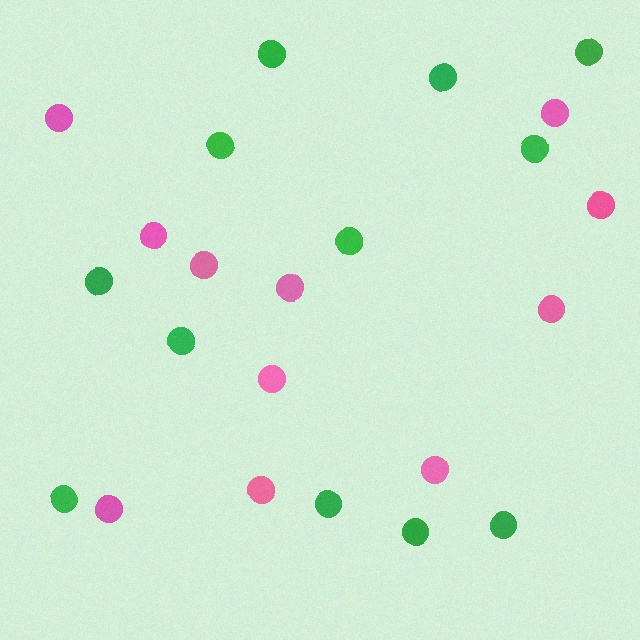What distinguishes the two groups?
There are 2 groups: one group of pink circles (11) and one group of green circles (12).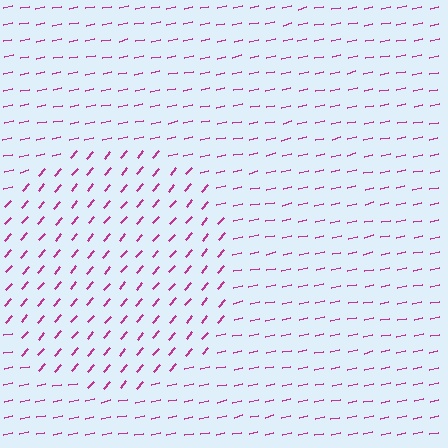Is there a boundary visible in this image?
Yes, there is a texture boundary formed by a change in line orientation.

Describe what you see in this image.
The image is filled with small magenta line segments. A circle region in the image has lines oriented differently from the surrounding lines, creating a visible texture boundary.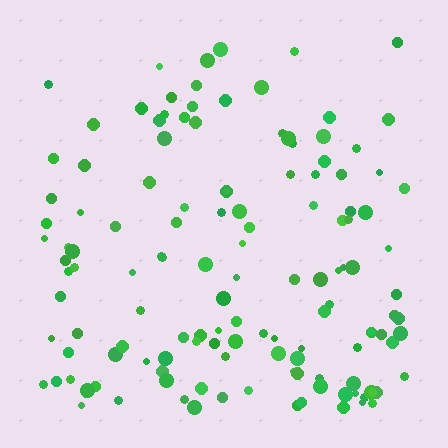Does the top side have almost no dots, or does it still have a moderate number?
Still a moderate number, just noticeably fewer than the bottom.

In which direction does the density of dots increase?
From top to bottom, with the bottom side densest.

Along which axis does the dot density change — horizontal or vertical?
Vertical.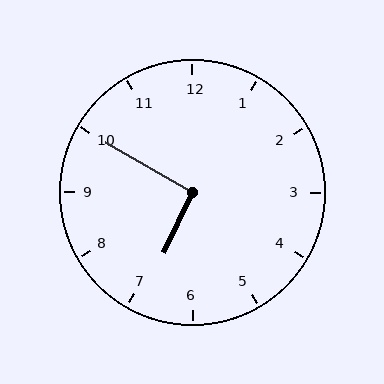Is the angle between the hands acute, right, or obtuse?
It is right.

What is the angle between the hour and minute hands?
Approximately 95 degrees.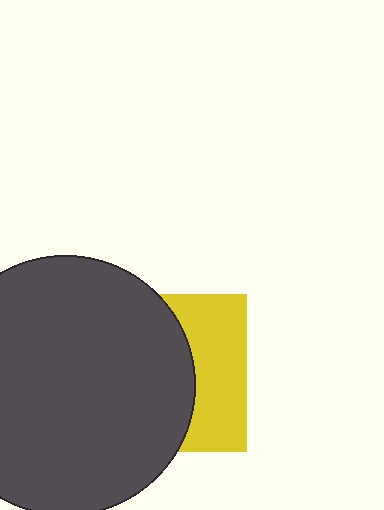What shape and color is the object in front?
The object in front is a dark gray circle.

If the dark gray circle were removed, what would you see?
You would see the complete yellow square.